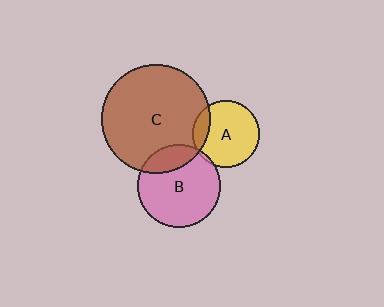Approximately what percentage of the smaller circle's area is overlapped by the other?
Approximately 5%.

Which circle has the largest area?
Circle C (brown).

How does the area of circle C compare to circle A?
Approximately 2.7 times.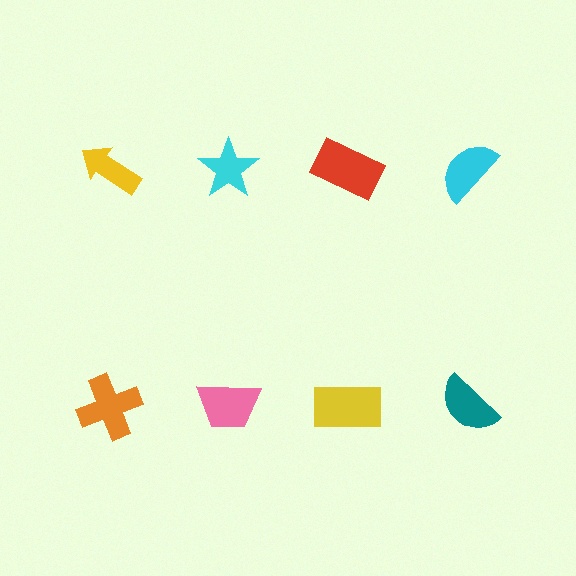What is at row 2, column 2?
A pink trapezoid.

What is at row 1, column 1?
A yellow arrow.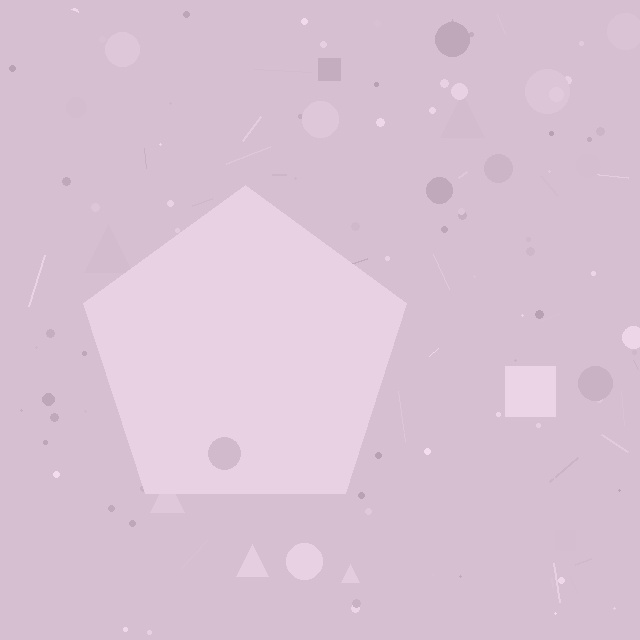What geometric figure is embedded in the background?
A pentagon is embedded in the background.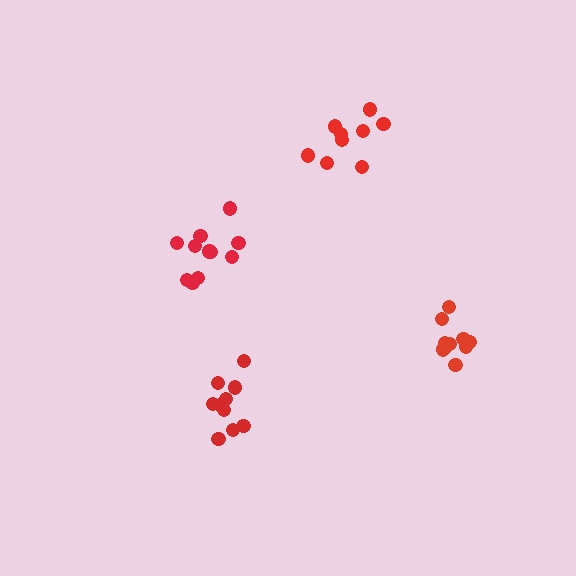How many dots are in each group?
Group 1: 10 dots, Group 2: 11 dots, Group 3: 10 dots, Group 4: 9 dots (40 total).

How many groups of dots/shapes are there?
There are 4 groups.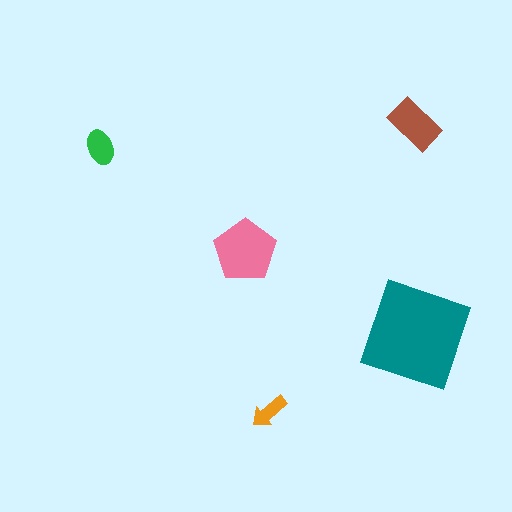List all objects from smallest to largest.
The orange arrow, the green ellipse, the brown rectangle, the pink pentagon, the teal diamond.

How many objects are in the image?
There are 5 objects in the image.